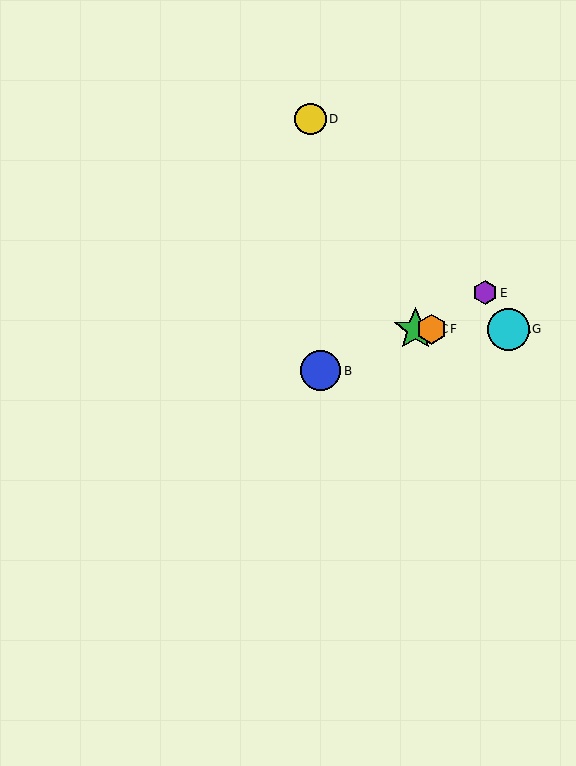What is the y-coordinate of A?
Object A is at y≈329.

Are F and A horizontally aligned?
Yes, both are at y≈329.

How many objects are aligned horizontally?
4 objects (A, C, F, G) are aligned horizontally.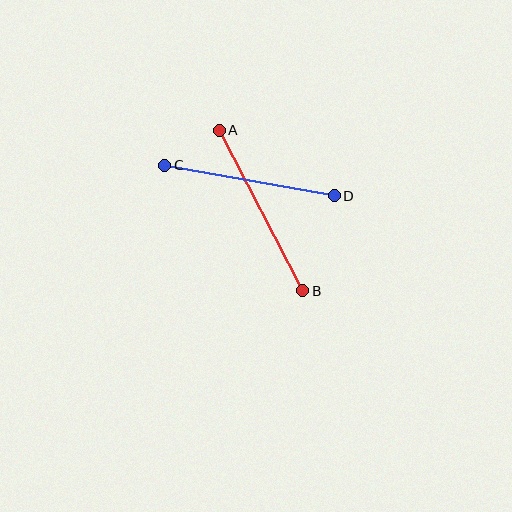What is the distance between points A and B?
The distance is approximately 181 pixels.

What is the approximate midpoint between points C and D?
The midpoint is at approximately (249, 181) pixels.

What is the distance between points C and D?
The distance is approximately 172 pixels.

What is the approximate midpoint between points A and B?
The midpoint is at approximately (261, 210) pixels.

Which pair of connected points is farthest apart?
Points A and B are farthest apart.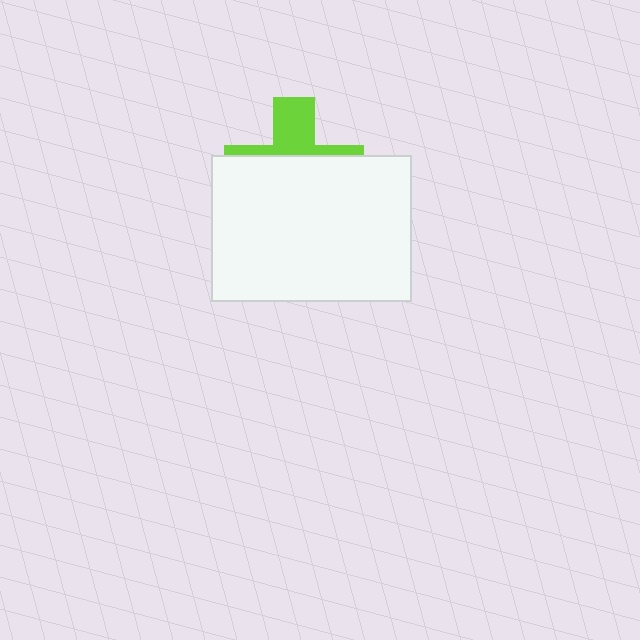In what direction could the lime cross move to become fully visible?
The lime cross could move up. That would shift it out from behind the white rectangle entirely.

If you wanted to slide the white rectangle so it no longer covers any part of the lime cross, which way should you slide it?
Slide it down — that is the most direct way to separate the two shapes.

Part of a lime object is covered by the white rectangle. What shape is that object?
It is a cross.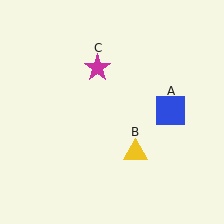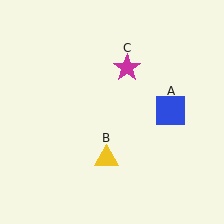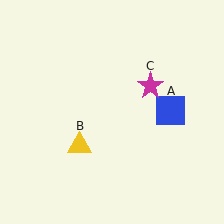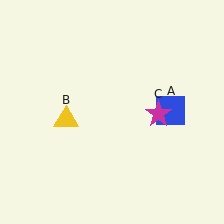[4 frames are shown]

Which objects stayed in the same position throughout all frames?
Blue square (object A) remained stationary.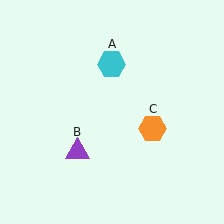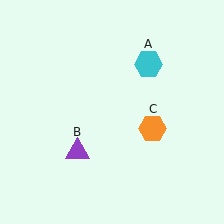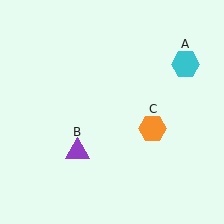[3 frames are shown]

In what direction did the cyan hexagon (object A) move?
The cyan hexagon (object A) moved right.